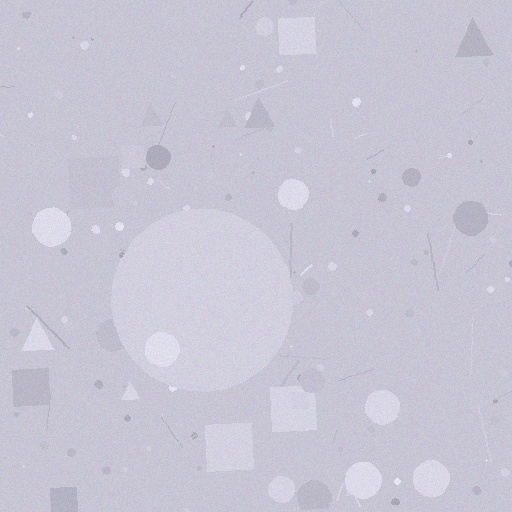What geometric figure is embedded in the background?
A circle is embedded in the background.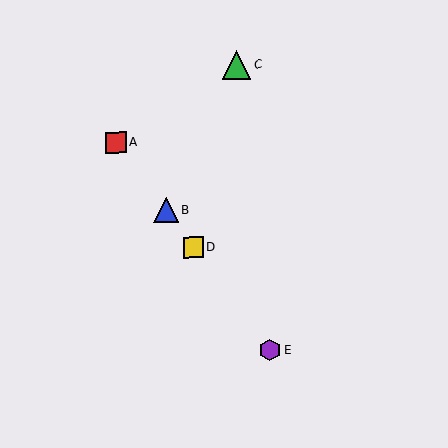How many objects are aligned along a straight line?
4 objects (A, B, D, E) are aligned along a straight line.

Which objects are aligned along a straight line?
Objects A, B, D, E are aligned along a straight line.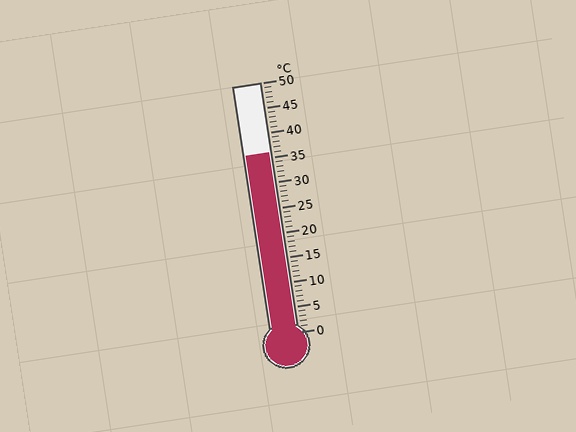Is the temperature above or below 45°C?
The temperature is below 45°C.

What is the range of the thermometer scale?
The thermometer scale ranges from 0°C to 50°C.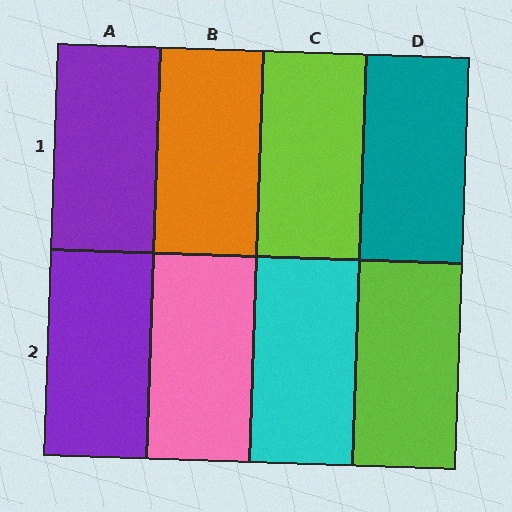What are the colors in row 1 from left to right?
Purple, orange, lime, teal.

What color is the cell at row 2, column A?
Purple.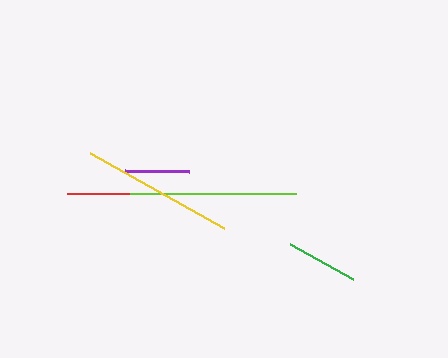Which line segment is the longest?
The lime line is the longest at approximately 166 pixels.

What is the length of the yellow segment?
The yellow segment is approximately 154 pixels long.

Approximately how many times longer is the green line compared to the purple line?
The green line is approximately 1.1 times the length of the purple line.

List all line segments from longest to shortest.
From longest to shortest: lime, yellow, red, green, purple.